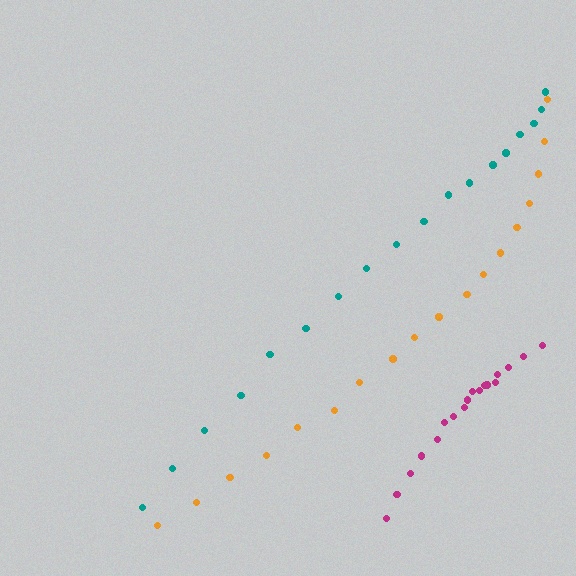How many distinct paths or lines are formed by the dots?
There are 3 distinct paths.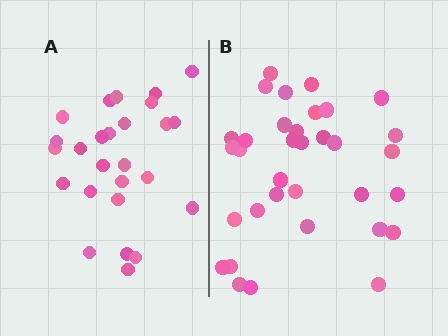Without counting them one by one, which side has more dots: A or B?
Region B (the right region) has more dots.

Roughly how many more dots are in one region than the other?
Region B has roughly 8 or so more dots than region A.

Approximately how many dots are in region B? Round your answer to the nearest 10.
About 30 dots. (The exact count is 34, which rounds to 30.)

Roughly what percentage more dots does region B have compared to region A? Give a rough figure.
About 30% more.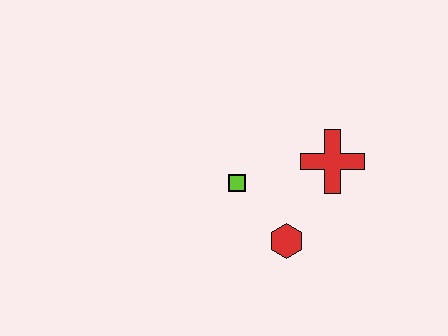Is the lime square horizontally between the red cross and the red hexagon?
No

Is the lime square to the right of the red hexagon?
No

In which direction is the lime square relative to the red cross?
The lime square is to the left of the red cross.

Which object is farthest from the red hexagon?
The red cross is farthest from the red hexagon.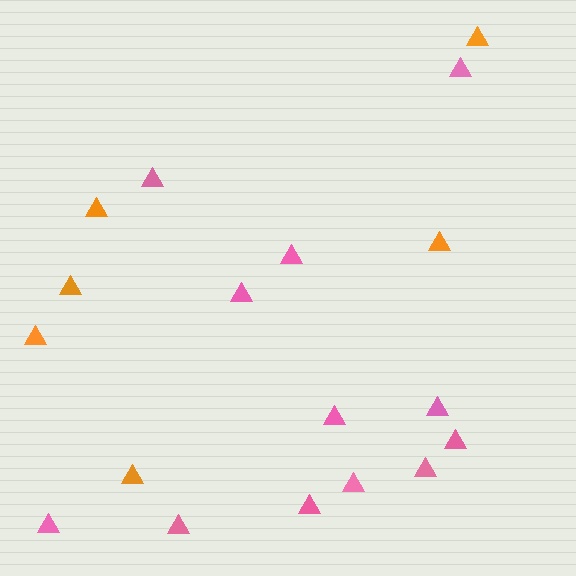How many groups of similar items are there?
There are 2 groups: one group of pink triangles (12) and one group of orange triangles (6).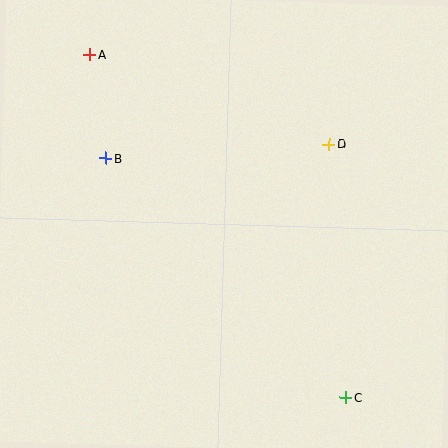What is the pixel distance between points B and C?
The distance between B and C is 339 pixels.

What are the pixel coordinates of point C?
Point C is at (346, 397).